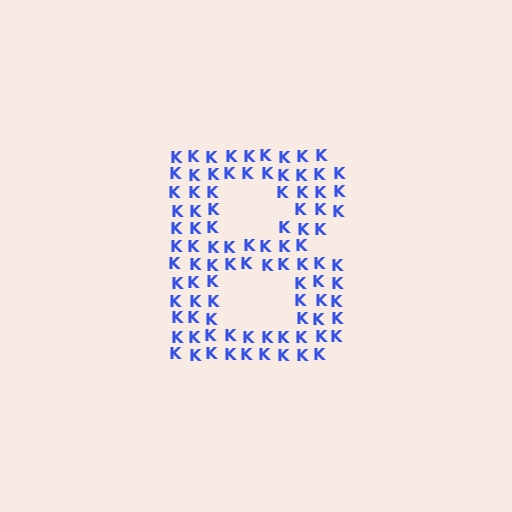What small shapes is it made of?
It is made of small letter K's.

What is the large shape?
The large shape is the letter B.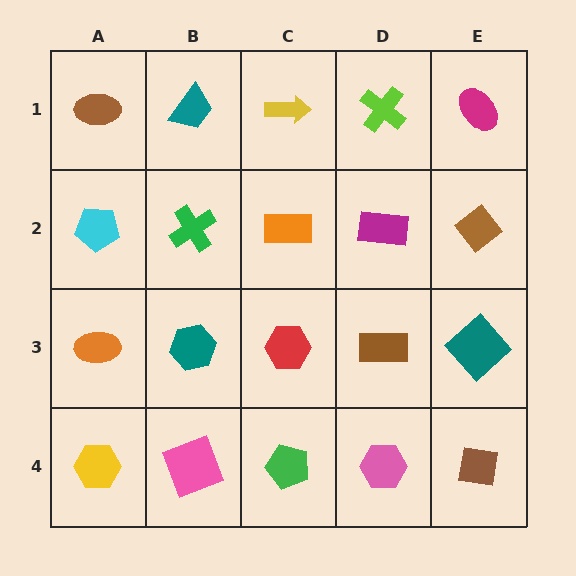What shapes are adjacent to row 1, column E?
A brown diamond (row 2, column E), a lime cross (row 1, column D).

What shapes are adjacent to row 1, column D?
A magenta rectangle (row 2, column D), a yellow arrow (row 1, column C), a magenta ellipse (row 1, column E).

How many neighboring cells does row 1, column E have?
2.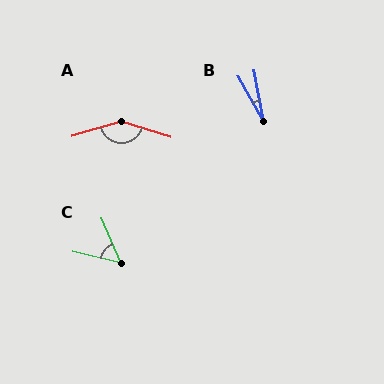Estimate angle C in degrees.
Approximately 53 degrees.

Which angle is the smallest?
B, at approximately 18 degrees.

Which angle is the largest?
A, at approximately 146 degrees.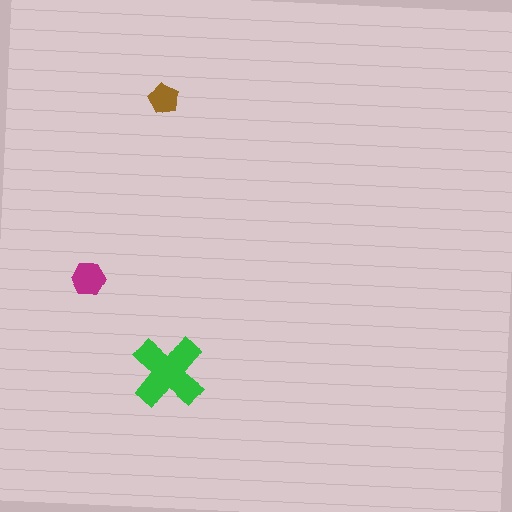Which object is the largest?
The green cross.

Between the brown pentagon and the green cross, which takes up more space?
The green cross.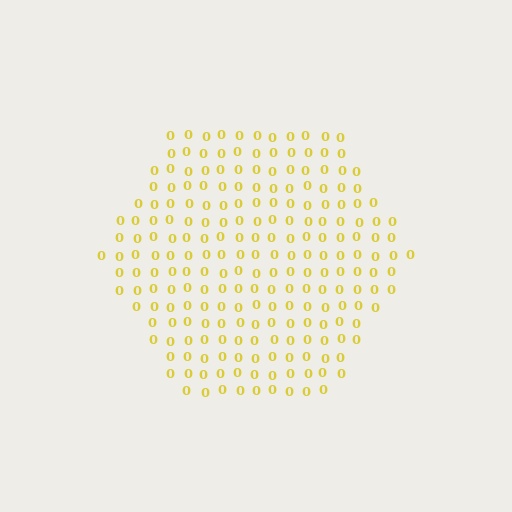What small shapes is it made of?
It is made of small digit 0's.